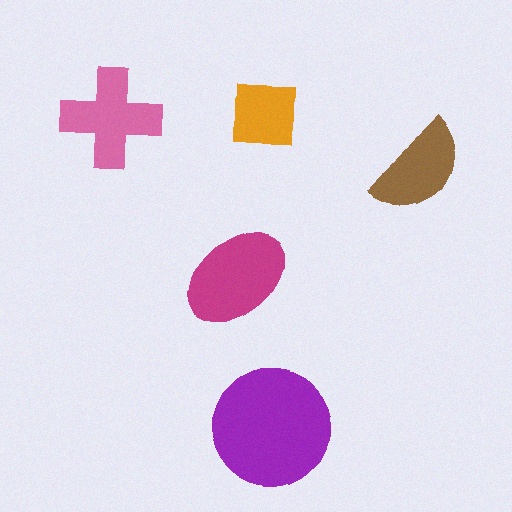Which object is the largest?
The purple circle.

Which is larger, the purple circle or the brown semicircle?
The purple circle.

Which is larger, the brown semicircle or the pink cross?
The pink cross.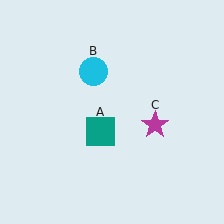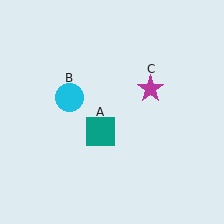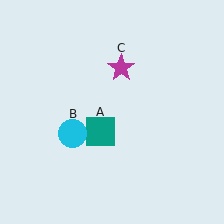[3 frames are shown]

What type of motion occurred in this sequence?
The cyan circle (object B), magenta star (object C) rotated counterclockwise around the center of the scene.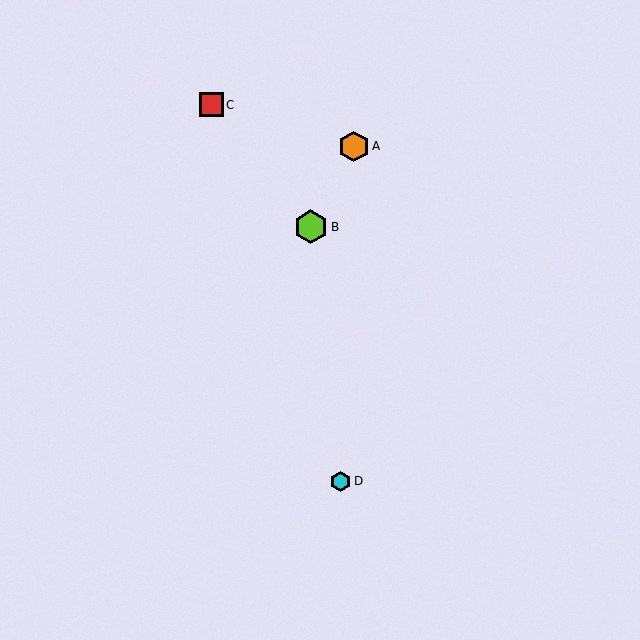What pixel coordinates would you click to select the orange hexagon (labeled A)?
Click at (354, 146) to select the orange hexagon A.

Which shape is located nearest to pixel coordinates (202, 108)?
The red square (labeled C) at (211, 105) is nearest to that location.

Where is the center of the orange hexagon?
The center of the orange hexagon is at (354, 146).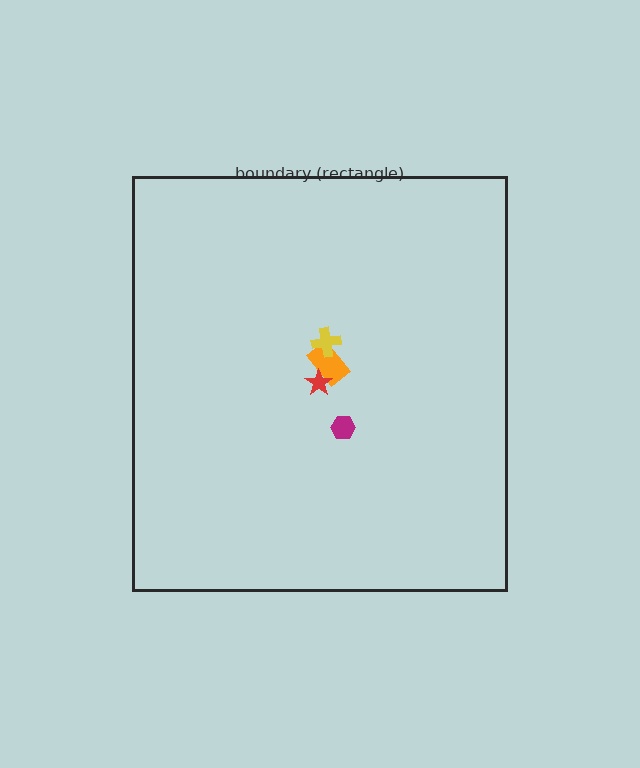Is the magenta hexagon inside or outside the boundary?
Inside.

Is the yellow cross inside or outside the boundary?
Inside.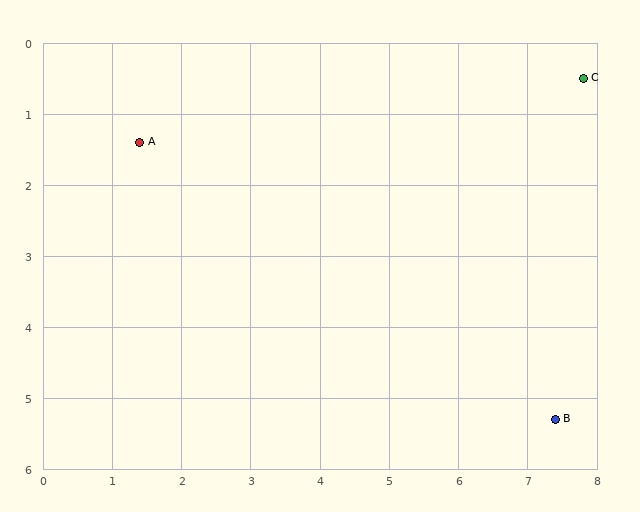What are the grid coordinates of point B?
Point B is at approximately (7.4, 5.3).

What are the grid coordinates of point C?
Point C is at approximately (7.8, 0.5).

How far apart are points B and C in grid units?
Points B and C are about 4.8 grid units apart.